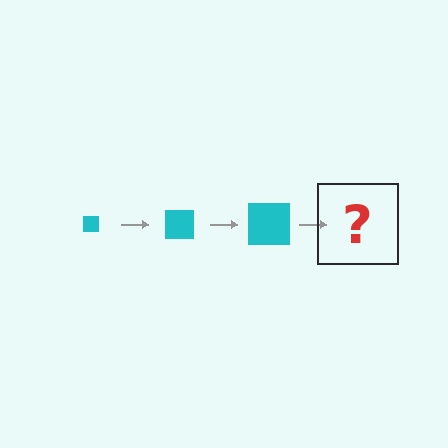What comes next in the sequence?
The next element should be a cyan square, larger than the previous one.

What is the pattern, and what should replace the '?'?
The pattern is that the square gets progressively larger each step. The '?' should be a cyan square, larger than the previous one.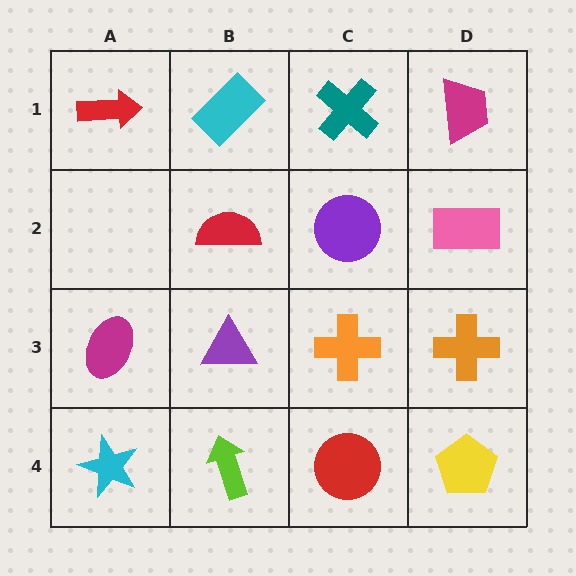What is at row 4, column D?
A yellow pentagon.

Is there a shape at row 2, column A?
No, that cell is empty.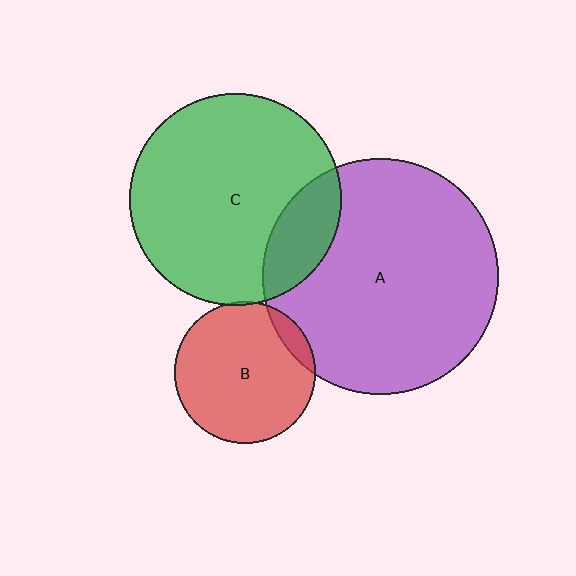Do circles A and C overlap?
Yes.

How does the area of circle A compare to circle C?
Approximately 1.2 times.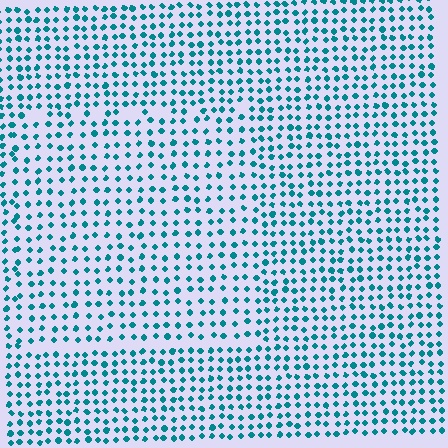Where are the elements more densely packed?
The elements are more densely packed outside the rectangle boundary.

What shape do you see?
I see a rectangle.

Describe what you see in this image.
The image contains small teal elements arranged at two different densities. A rectangle-shaped region is visible where the elements are less densely packed than the surrounding area.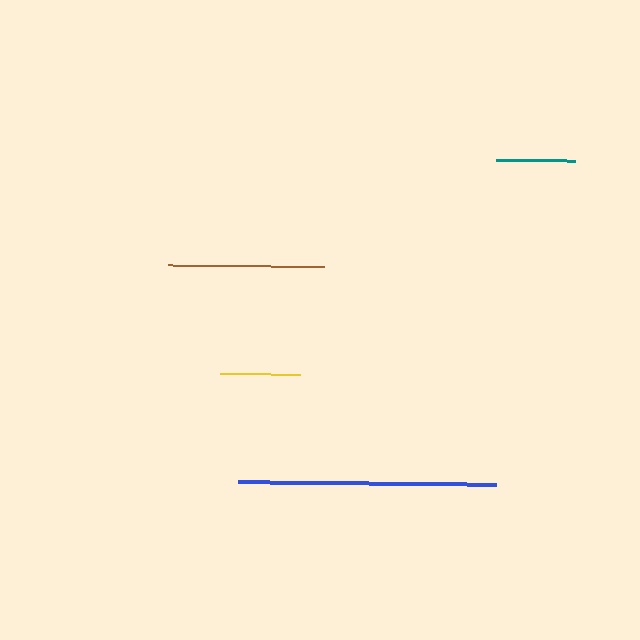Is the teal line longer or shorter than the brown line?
The brown line is longer than the teal line.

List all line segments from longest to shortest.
From longest to shortest: blue, brown, yellow, teal.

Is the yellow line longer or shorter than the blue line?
The blue line is longer than the yellow line.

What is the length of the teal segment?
The teal segment is approximately 79 pixels long.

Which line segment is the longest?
The blue line is the longest at approximately 258 pixels.